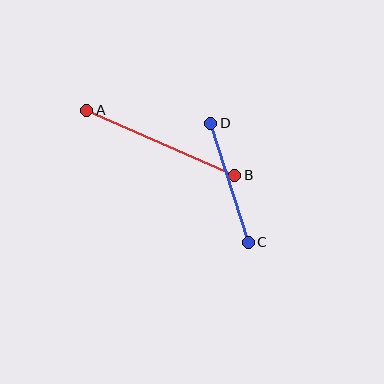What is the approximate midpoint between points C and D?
The midpoint is at approximately (230, 183) pixels.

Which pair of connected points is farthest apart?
Points A and B are farthest apart.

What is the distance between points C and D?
The distance is approximately 125 pixels.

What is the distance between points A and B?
The distance is approximately 162 pixels.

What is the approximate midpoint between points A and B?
The midpoint is at approximately (161, 143) pixels.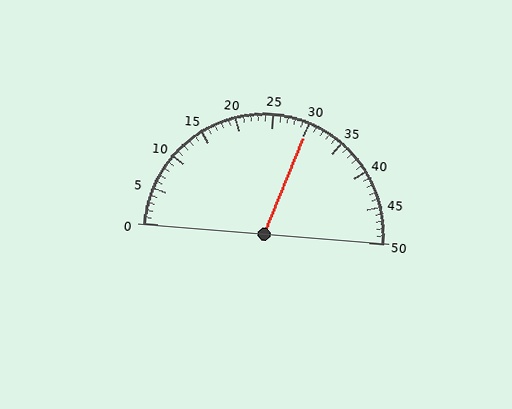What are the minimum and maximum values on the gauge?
The gauge ranges from 0 to 50.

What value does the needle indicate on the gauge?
The needle indicates approximately 30.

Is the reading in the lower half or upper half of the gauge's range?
The reading is in the upper half of the range (0 to 50).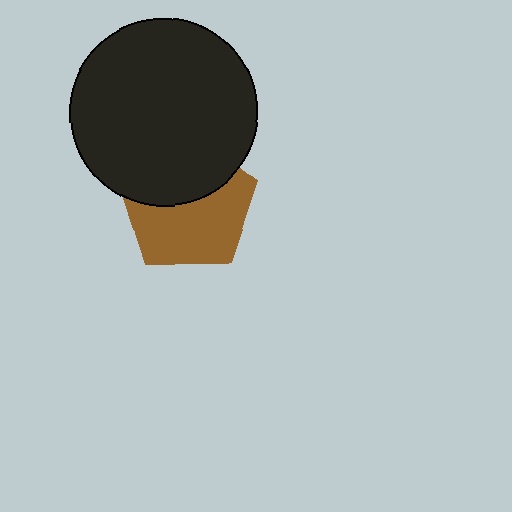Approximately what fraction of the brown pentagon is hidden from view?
Roughly 42% of the brown pentagon is hidden behind the black circle.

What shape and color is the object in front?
The object in front is a black circle.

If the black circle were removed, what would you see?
You would see the complete brown pentagon.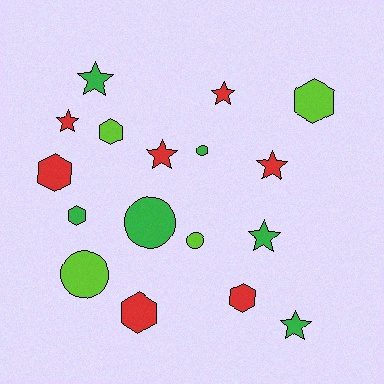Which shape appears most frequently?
Star, with 7 objects.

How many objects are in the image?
There are 17 objects.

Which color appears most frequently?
Red, with 7 objects.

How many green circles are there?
There are 2 green circles.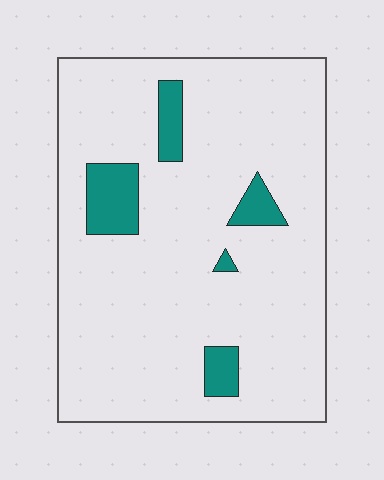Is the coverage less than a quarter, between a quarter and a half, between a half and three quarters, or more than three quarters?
Less than a quarter.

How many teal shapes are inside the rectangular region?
5.